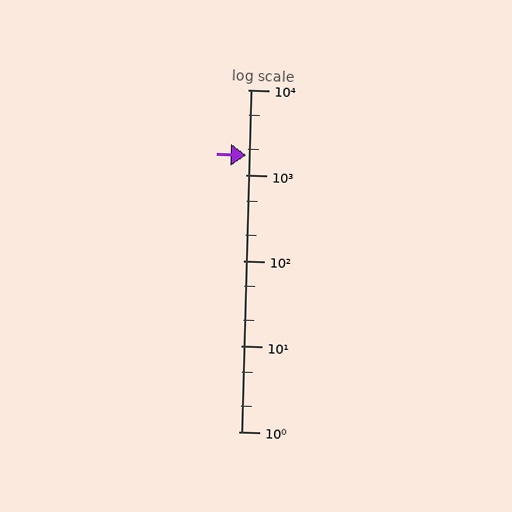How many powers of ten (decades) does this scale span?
The scale spans 4 decades, from 1 to 10000.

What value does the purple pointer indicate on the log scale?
The pointer indicates approximately 1700.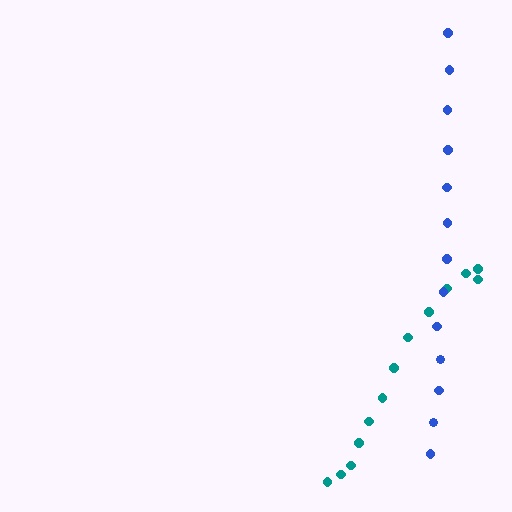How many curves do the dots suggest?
There are 2 distinct paths.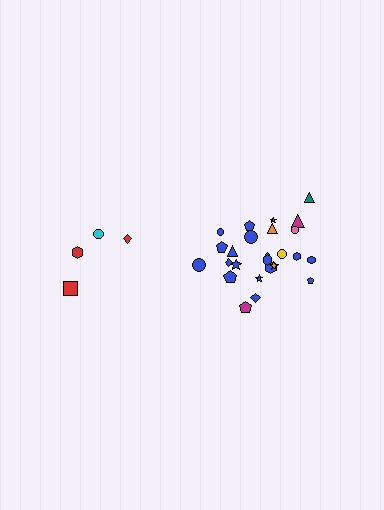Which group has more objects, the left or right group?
The right group.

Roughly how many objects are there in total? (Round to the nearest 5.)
Roughly 30 objects in total.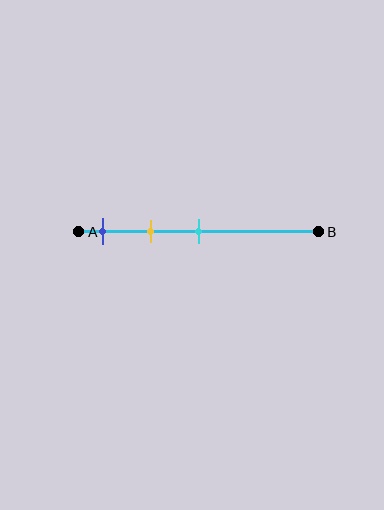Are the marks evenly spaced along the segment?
Yes, the marks are approximately evenly spaced.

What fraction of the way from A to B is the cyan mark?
The cyan mark is approximately 50% (0.5) of the way from A to B.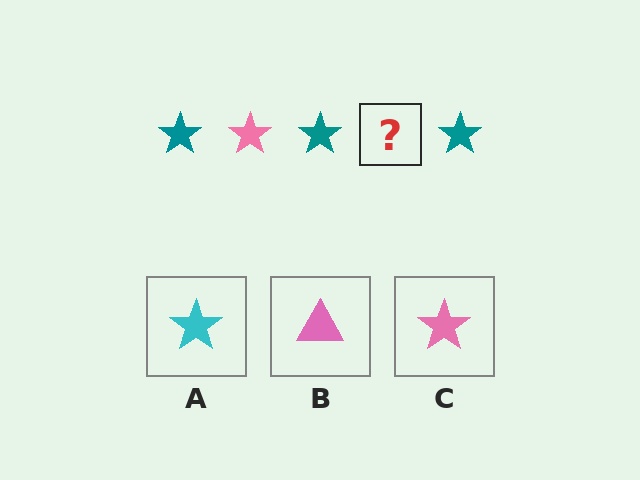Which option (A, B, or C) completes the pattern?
C.